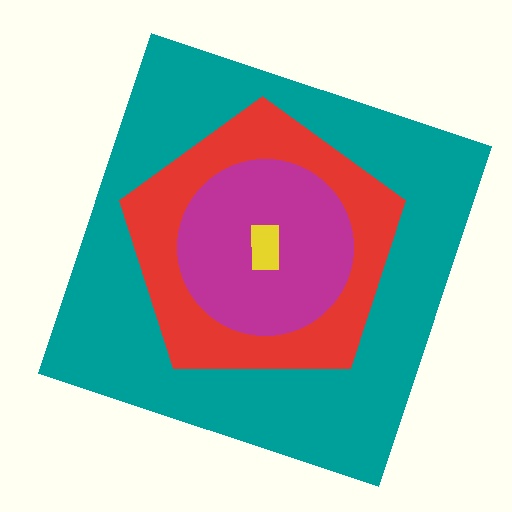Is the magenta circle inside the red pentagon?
Yes.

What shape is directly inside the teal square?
The red pentagon.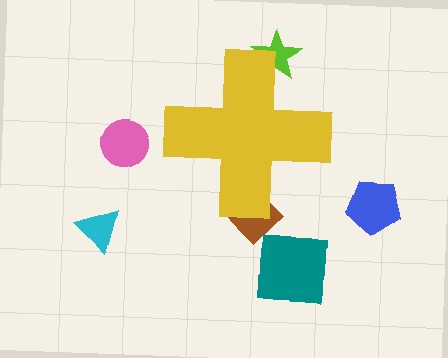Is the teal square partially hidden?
No, the teal square is fully visible.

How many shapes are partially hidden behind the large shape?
2 shapes are partially hidden.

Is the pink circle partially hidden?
No, the pink circle is fully visible.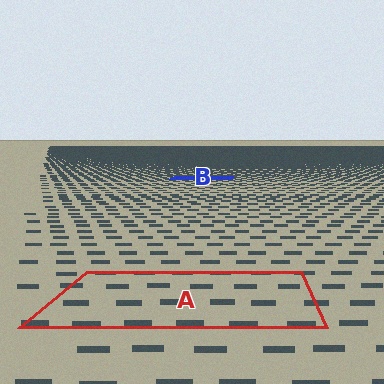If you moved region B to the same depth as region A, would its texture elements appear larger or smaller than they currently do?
They would appear larger. At a closer depth, the same texture elements are projected at a bigger on-screen size.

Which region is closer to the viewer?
Region A is closer. The texture elements there are larger and more spread out.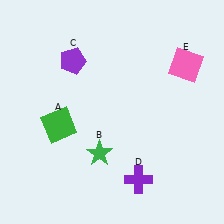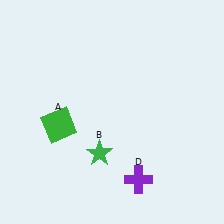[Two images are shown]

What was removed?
The purple pentagon (C), the pink square (E) were removed in Image 2.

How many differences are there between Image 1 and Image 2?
There are 2 differences between the two images.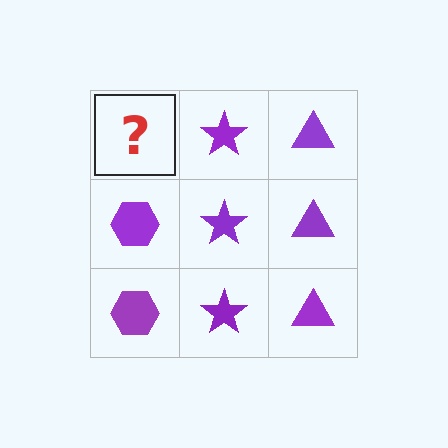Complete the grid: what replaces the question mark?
The question mark should be replaced with a purple hexagon.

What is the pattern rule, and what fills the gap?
The rule is that each column has a consistent shape. The gap should be filled with a purple hexagon.